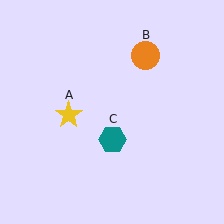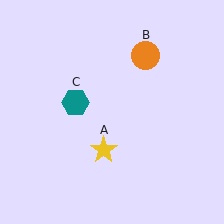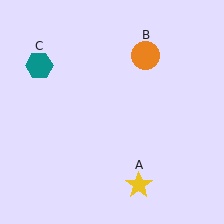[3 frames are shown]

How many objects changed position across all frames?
2 objects changed position: yellow star (object A), teal hexagon (object C).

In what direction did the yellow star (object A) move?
The yellow star (object A) moved down and to the right.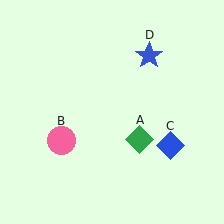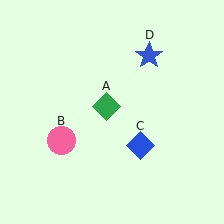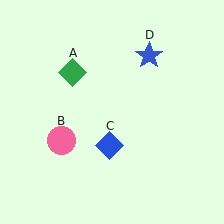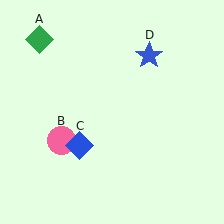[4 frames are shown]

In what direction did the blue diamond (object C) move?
The blue diamond (object C) moved left.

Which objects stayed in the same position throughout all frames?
Pink circle (object B) and blue star (object D) remained stationary.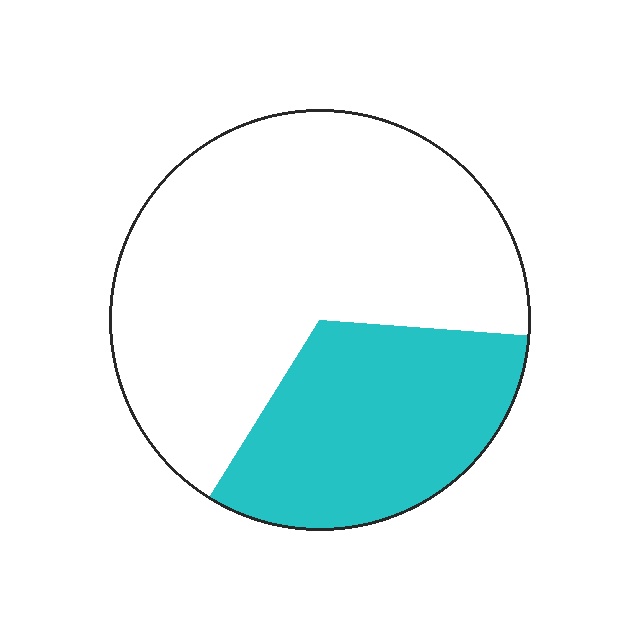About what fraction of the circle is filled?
About one third (1/3).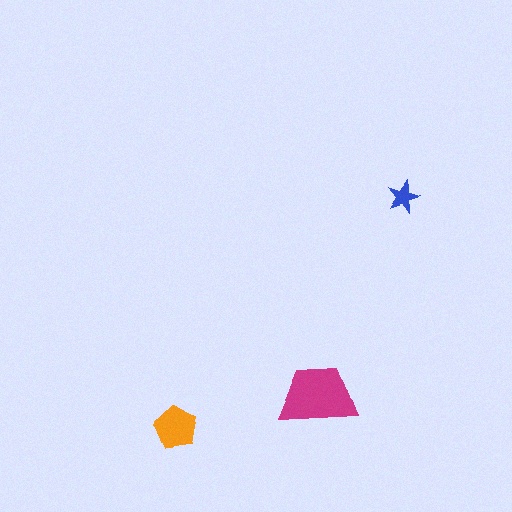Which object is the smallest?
The blue star.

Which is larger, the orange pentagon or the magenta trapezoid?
The magenta trapezoid.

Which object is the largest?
The magenta trapezoid.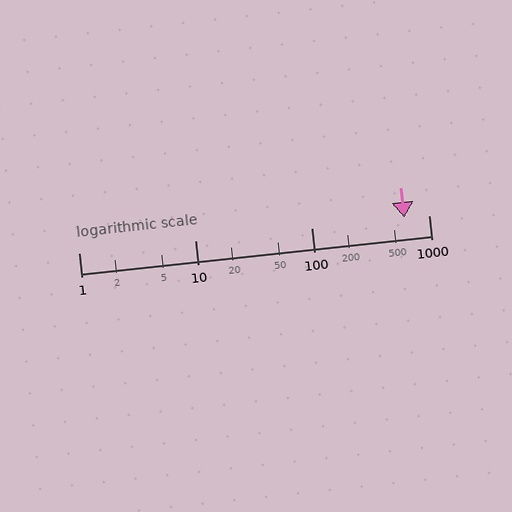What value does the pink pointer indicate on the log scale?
The pointer indicates approximately 620.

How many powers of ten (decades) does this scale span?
The scale spans 3 decades, from 1 to 1000.